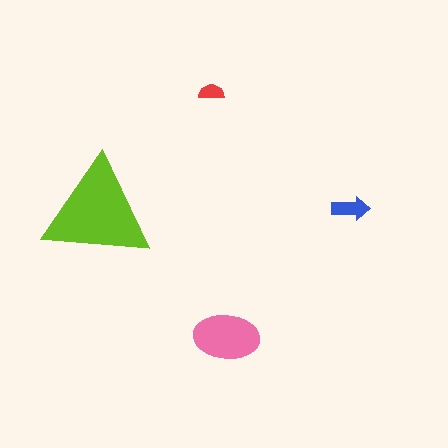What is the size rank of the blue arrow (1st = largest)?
3rd.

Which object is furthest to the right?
The blue arrow is rightmost.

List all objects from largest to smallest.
The lime triangle, the pink ellipse, the blue arrow, the red semicircle.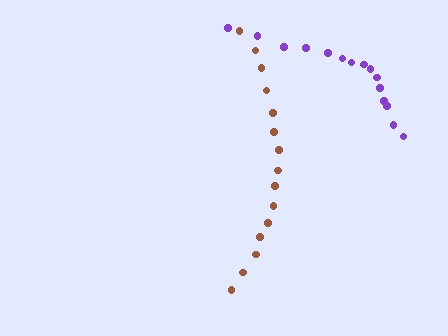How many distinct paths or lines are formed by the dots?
There are 2 distinct paths.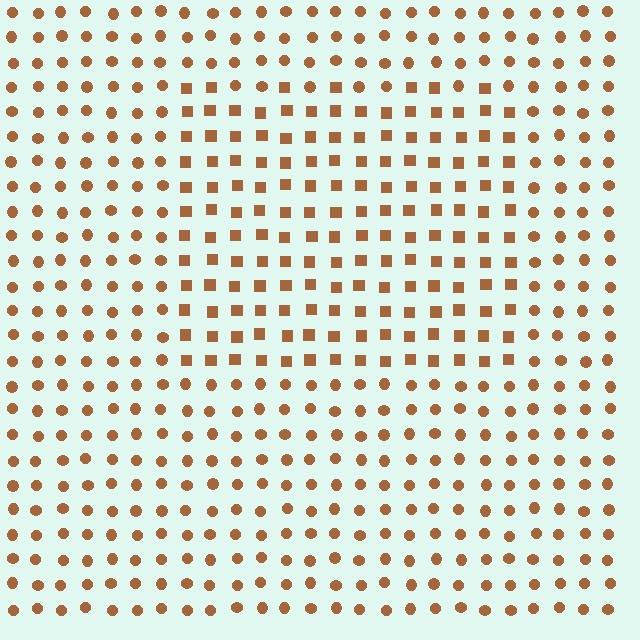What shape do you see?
I see a rectangle.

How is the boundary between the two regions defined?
The boundary is defined by a change in element shape: squares inside vs. circles outside. All elements share the same color and spacing.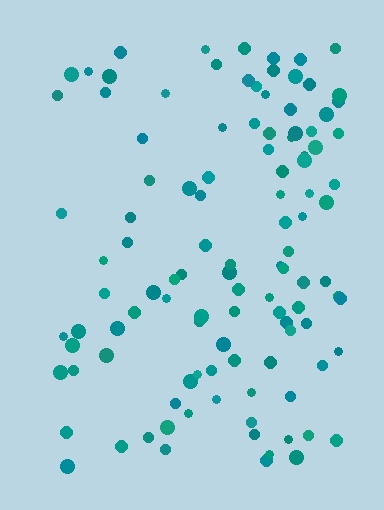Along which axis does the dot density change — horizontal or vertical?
Horizontal.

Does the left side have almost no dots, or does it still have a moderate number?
Still a moderate number, just noticeably fewer than the right.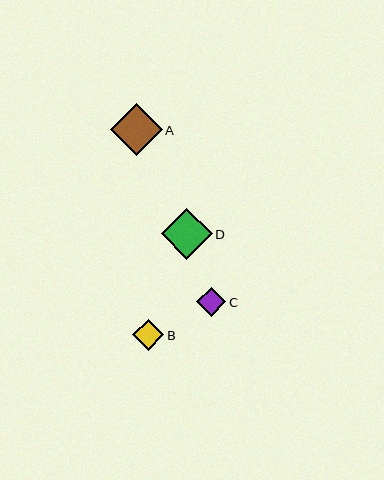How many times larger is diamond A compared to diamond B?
Diamond A is approximately 1.7 times the size of diamond B.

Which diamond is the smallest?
Diamond C is the smallest with a size of approximately 29 pixels.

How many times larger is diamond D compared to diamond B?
Diamond D is approximately 1.6 times the size of diamond B.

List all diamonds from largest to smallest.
From largest to smallest: A, D, B, C.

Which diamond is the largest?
Diamond A is the largest with a size of approximately 52 pixels.